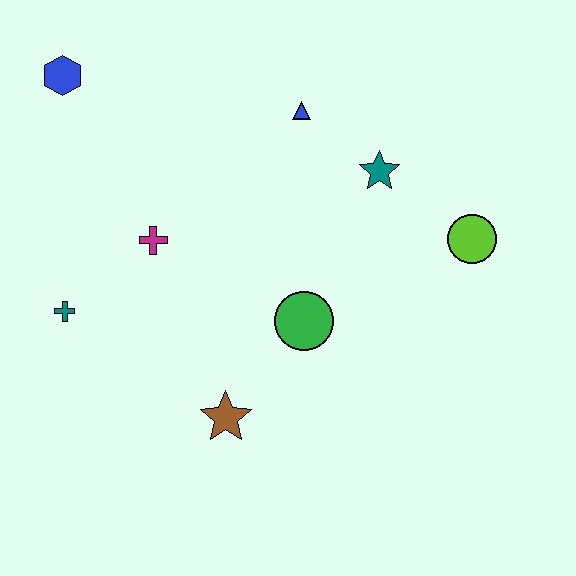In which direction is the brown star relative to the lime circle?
The brown star is to the left of the lime circle.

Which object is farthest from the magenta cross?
The lime circle is farthest from the magenta cross.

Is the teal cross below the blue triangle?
Yes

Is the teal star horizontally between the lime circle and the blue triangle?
Yes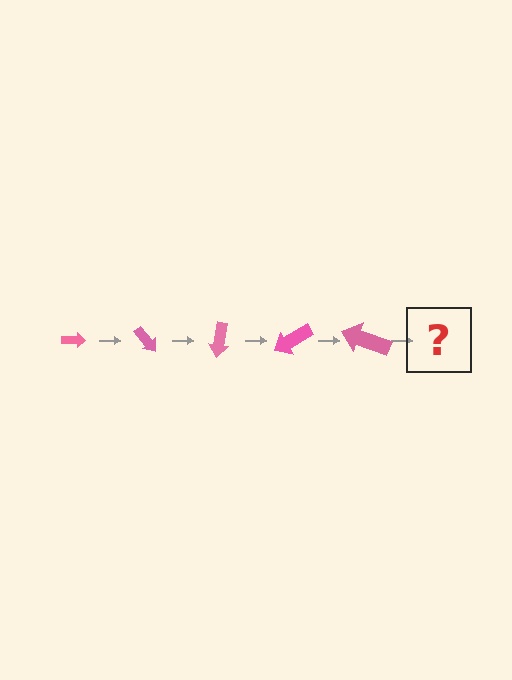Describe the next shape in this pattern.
It should be an arrow, larger than the previous one and rotated 250 degrees from the start.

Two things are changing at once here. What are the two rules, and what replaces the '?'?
The two rules are that the arrow grows larger each step and it rotates 50 degrees each step. The '?' should be an arrow, larger than the previous one and rotated 250 degrees from the start.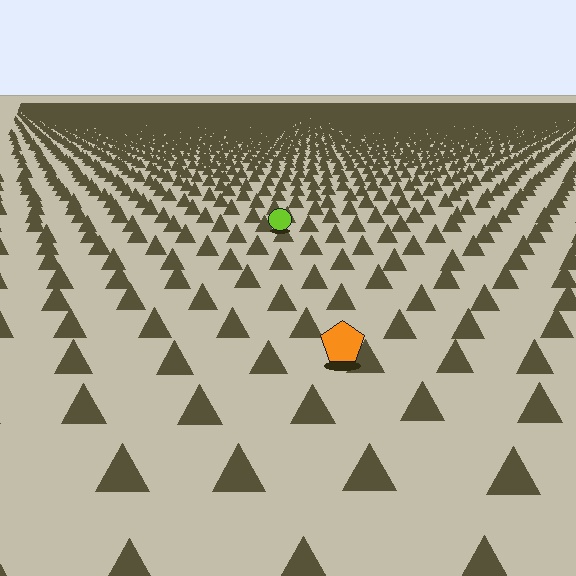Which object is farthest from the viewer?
The lime circle is farthest from the viewer. It appears smaller and the ground texture around it is denser.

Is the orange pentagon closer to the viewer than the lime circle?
Yes. The orange pentagon is closer — you can tell from the texture gradient: the ground texture is coarser near it.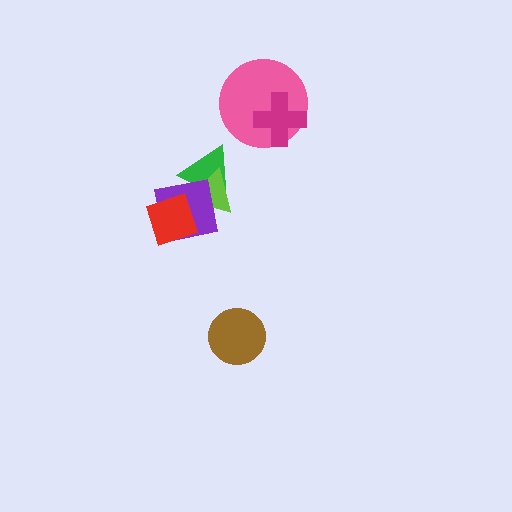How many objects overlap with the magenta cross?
1 object overlaps with the magenta cross.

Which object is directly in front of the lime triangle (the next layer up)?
The purple square is directly in front of the lime triangle.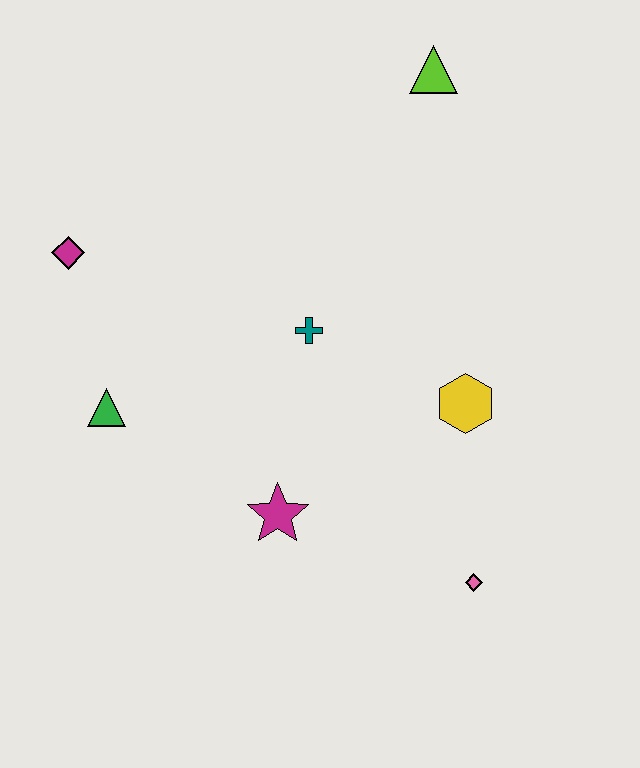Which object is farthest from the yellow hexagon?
The magenta diamond is farthest from the yellow hexagon.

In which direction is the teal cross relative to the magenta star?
The teal cross is above the magenta star.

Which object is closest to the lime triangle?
The teal cross is closest to the lime triangle.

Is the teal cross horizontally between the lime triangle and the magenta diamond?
Yes